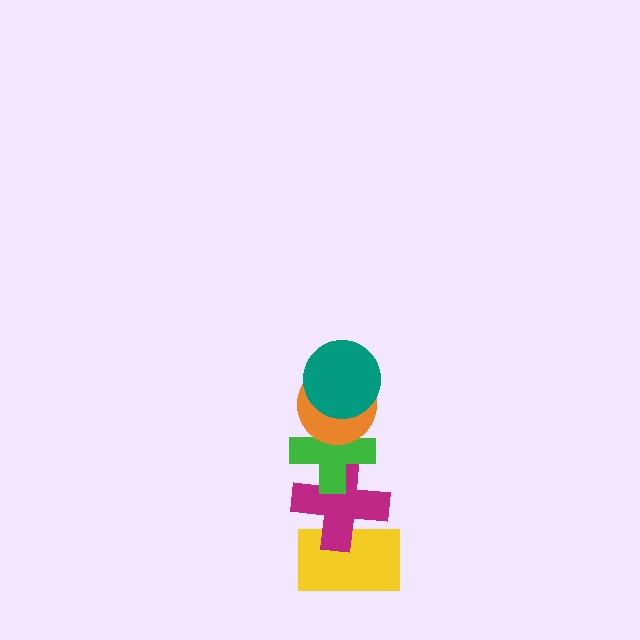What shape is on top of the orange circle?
The teal circle is on top of the orange circle.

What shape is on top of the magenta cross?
The green cross is on top of the magenta cross.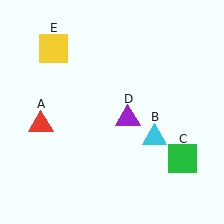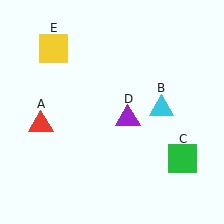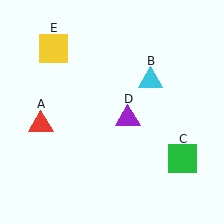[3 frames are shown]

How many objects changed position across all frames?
1 object changed position: cyan triangle (object B).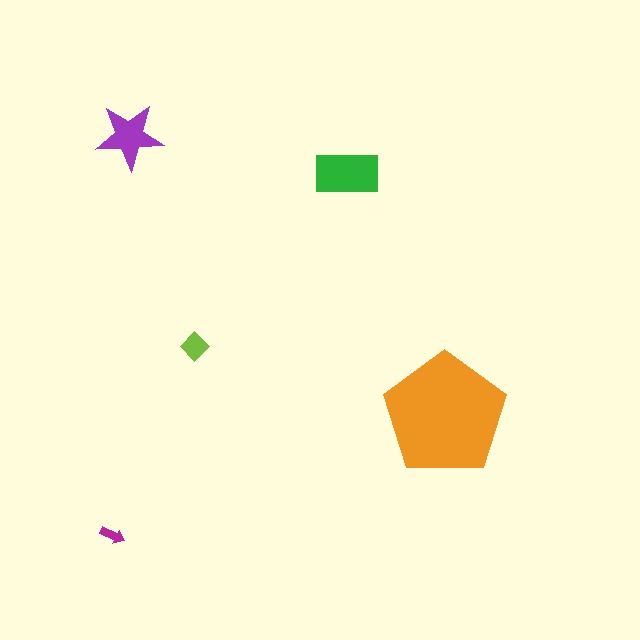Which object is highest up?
The purple star is topmost.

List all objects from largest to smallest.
The orange pentagon, the green rectangle, the purple star, the lime diamond, the magenta arrow.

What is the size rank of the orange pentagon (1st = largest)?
1st.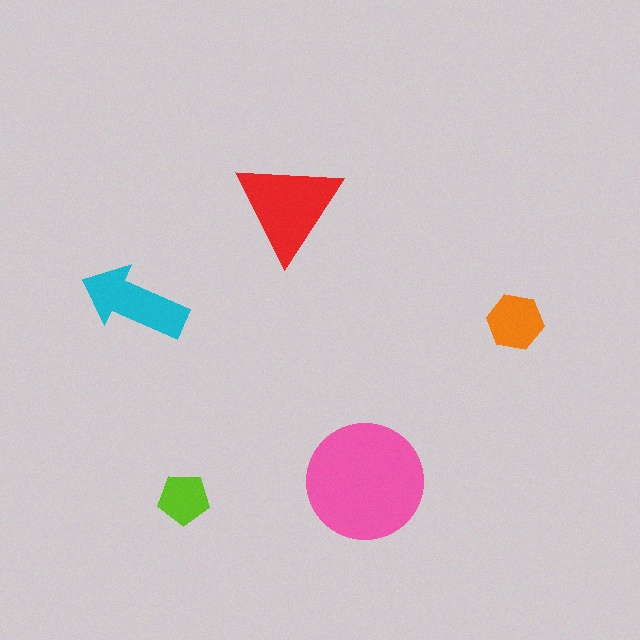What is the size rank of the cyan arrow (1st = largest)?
3rd.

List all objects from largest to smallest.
The pink circle, the red triangle, the cyan arrow, the orange hexagon, the lime pentagon.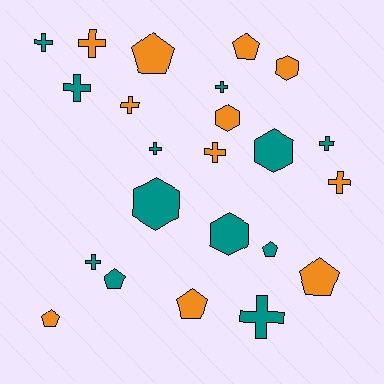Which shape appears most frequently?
Cross, with 11 objects.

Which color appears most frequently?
Teal, with 12 objects.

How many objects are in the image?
There are 23 objects.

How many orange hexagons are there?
There are 2 orange hexagons.